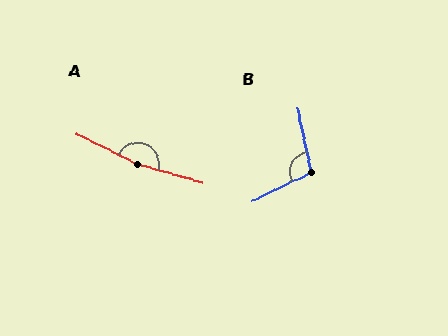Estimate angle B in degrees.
Approximately 104 degrees.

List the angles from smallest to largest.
B (104°), A (169°).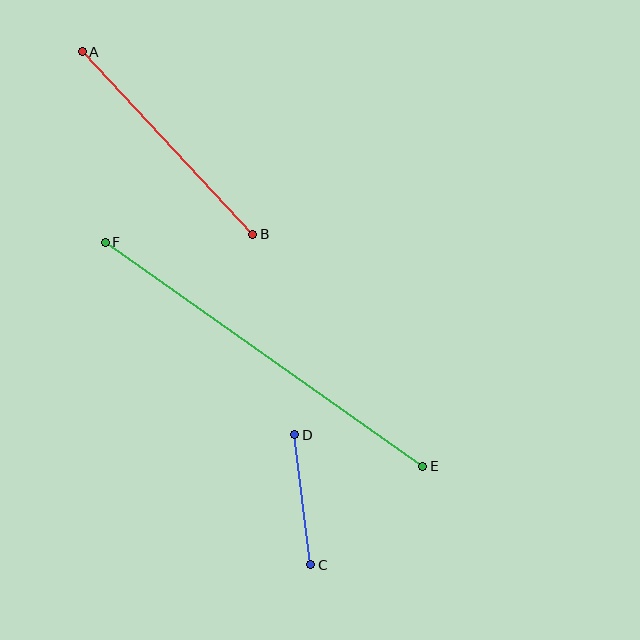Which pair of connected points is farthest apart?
Points E and F are farthest apart.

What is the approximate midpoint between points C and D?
The midpoint is at approximately (303, 500) pixels.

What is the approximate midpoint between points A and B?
The midpoint is at approximately (167, 143) pixels.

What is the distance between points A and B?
The distance is approximately 250 pixels.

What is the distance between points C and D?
The distance is approximately 131 pixels.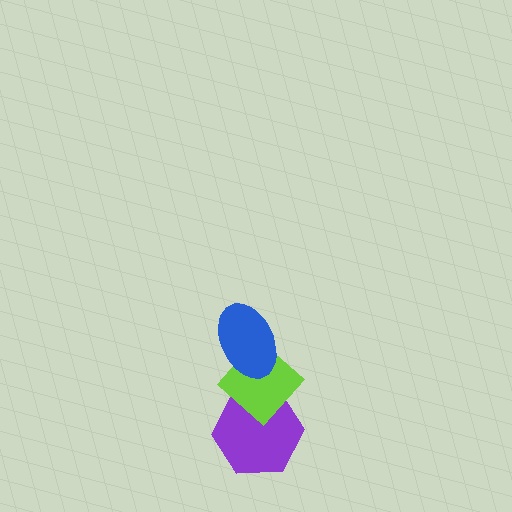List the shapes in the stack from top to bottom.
From top to bottom: the blue ellipse, the lime diamond, the purple hexagon.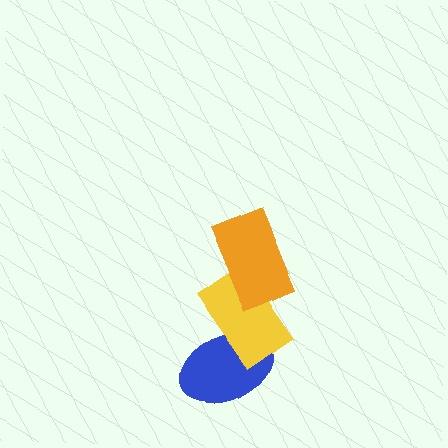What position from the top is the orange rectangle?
The orange rectangle is 1st from the top.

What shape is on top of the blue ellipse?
The yellow rectangle is on top of the blue ellipse.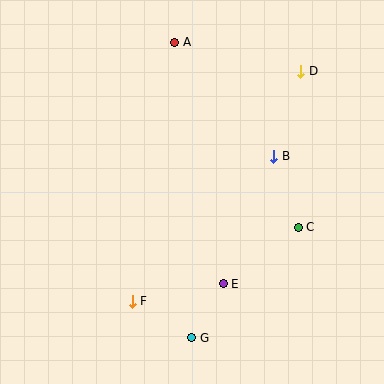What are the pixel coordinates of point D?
Point D is at (301, 71).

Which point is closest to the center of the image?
Point B at (274, 156) is closest to the center.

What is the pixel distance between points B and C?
The distance between B and C is 75 pixels.